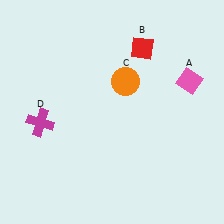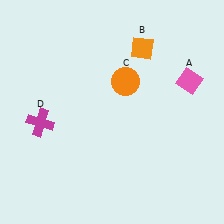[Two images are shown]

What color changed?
The diamond (B) changed from red in Image 1 to orange in Image 2.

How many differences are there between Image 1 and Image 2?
There is 1 difference between the two images.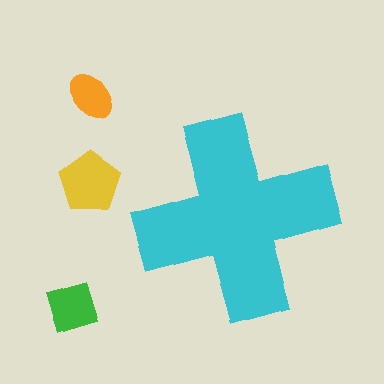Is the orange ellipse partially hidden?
No, the orange ellipse is fully visible.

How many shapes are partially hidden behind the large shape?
0 shapes are partially hidden.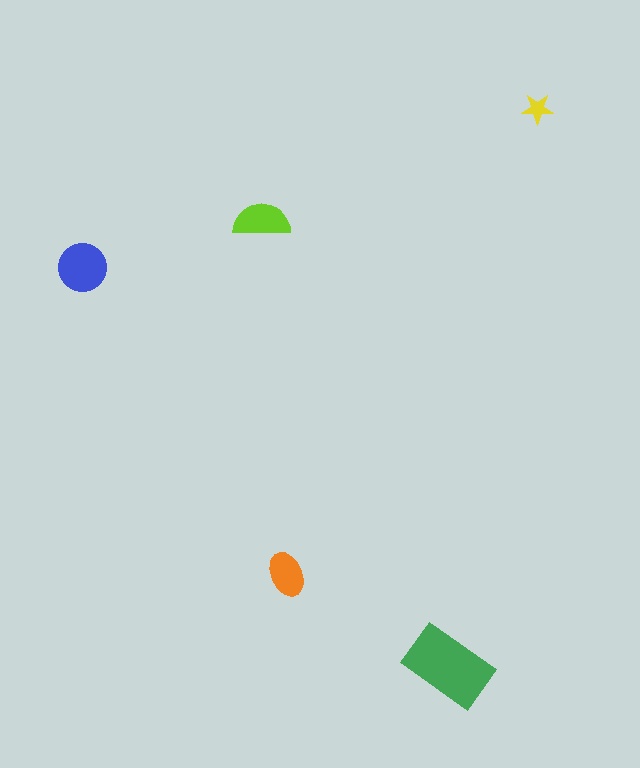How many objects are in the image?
There are 5 objects in the image.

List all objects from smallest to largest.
The yellow star, the orange ellipse, the lime semicircle, the blue circle, the green rectangle.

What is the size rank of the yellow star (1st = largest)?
5th.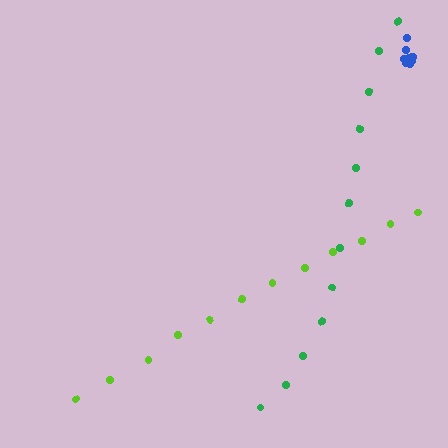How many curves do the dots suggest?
There are 3 distinct paths.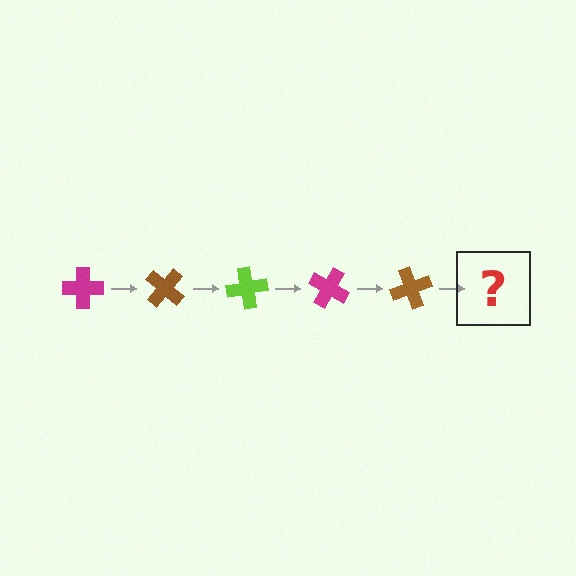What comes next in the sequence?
The next element should be a lime cross, rotated 200 degrees from the start.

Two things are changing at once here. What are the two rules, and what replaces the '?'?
The two rules are that it rotates 40 degrees each step and the color cycles through magenta, brown, and lime. The '?' should be a lime cross, rotated 200 degrees from the start.